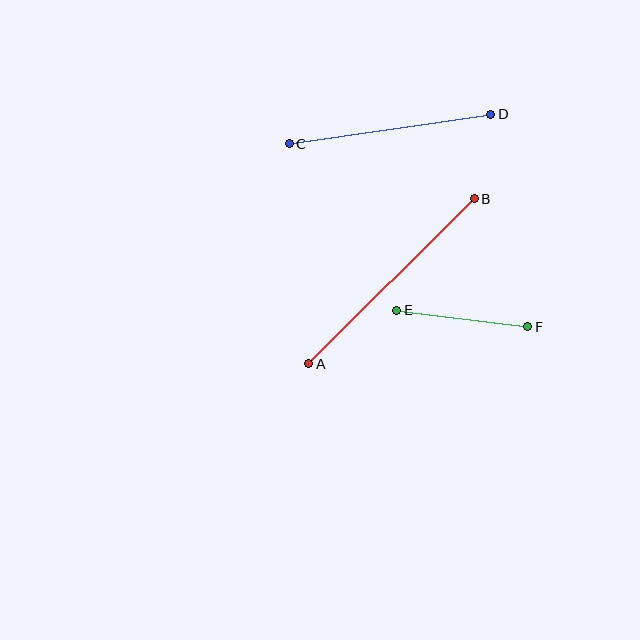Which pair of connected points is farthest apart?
Points A and B are farthest apart.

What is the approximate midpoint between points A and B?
The midpoint is at approximately (392, 281) pixels.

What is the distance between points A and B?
The distance is approximately 233 pixels.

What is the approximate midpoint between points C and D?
The midpoint is at approximately (390, 129) pixels.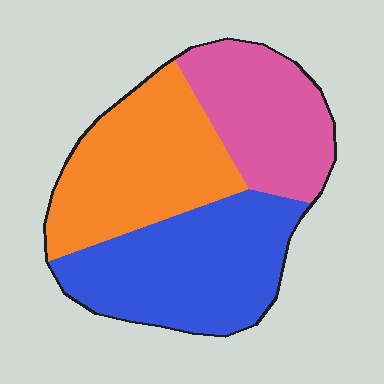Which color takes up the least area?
Pink, at roughly 25%.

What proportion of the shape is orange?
Orange covers about 35% of the shape.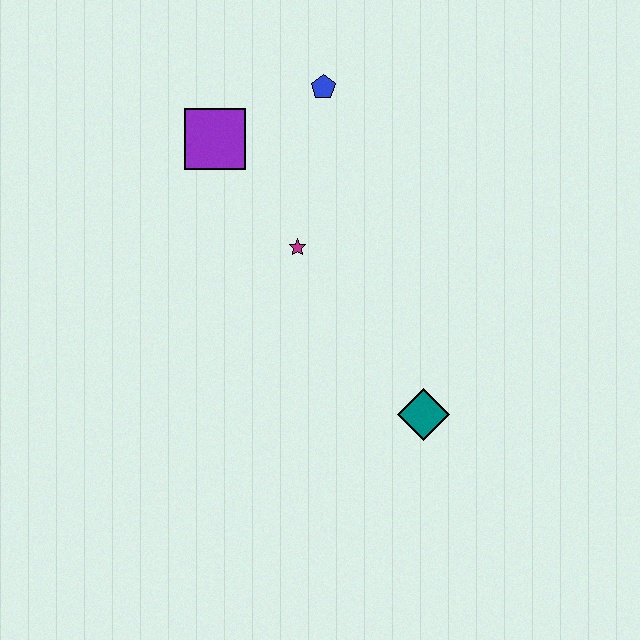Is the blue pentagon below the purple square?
No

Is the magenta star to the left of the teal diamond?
Yes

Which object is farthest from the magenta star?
The teal diamond is farthest from the magenta star.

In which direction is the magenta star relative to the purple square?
The magenta star is below the purple square.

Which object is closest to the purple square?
The blue pentagon is closest to the purple square.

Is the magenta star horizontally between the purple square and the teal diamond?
Yes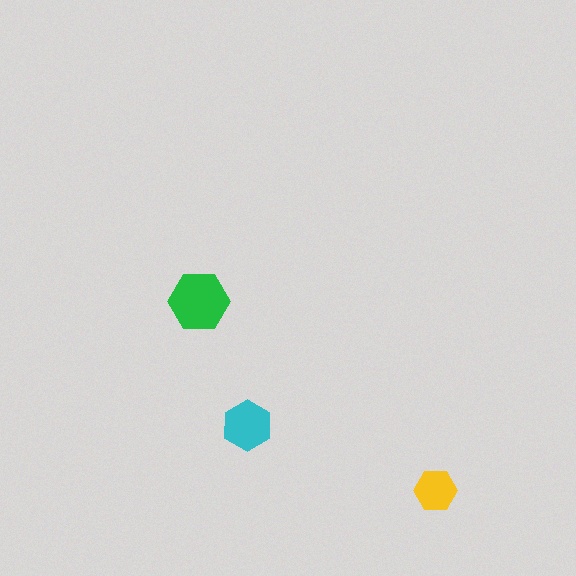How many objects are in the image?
There are 3 objects in the image.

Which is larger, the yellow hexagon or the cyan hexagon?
The cyan one.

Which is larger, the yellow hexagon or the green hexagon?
The green one.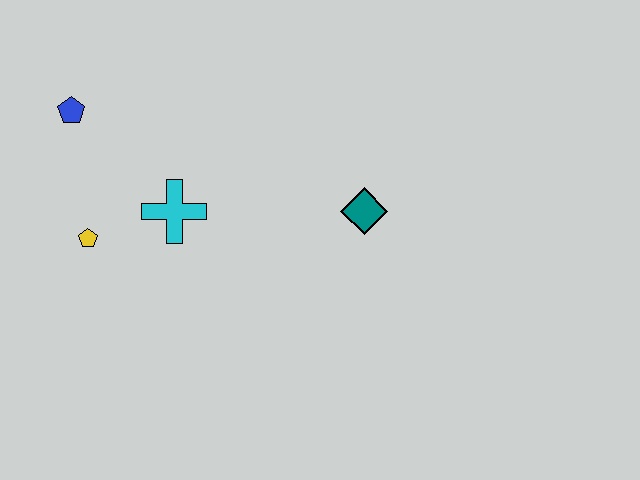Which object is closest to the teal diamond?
The cyan cross is closest to the teal diamond.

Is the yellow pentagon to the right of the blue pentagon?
Yes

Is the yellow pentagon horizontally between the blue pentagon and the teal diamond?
Yes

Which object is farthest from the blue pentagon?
The teal diamond is farthest from the blue pentagon.